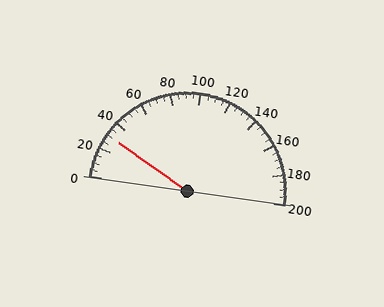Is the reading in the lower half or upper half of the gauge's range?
The reading is in the lower half of the range (0 to 200).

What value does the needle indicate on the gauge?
The needle indicates approximately 30.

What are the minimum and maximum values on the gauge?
The gauge ranges from 0 to 200.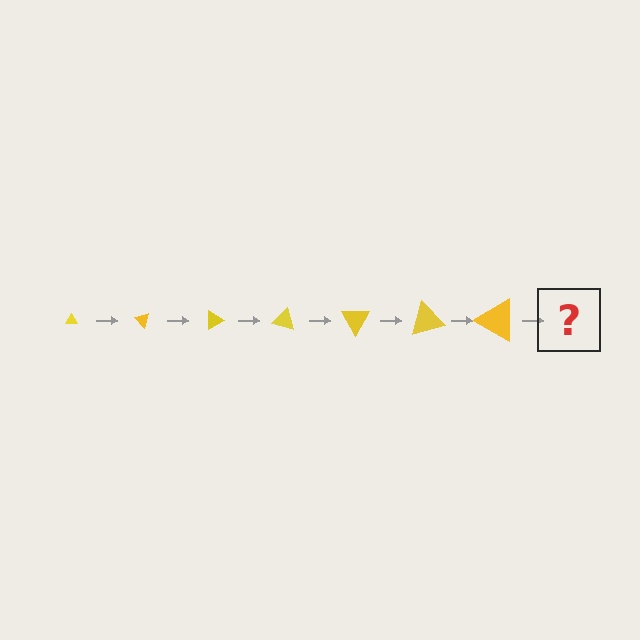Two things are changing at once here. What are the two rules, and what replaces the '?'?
The two rules are that the triangle grows larger each step and it rotates 45 degrees each step. The '?' should be a triangle, larger than the previous one and rotated 315 degrees from the start.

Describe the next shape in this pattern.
It should be a triangle, larger than the previous one and rotated 315 degrees from the start.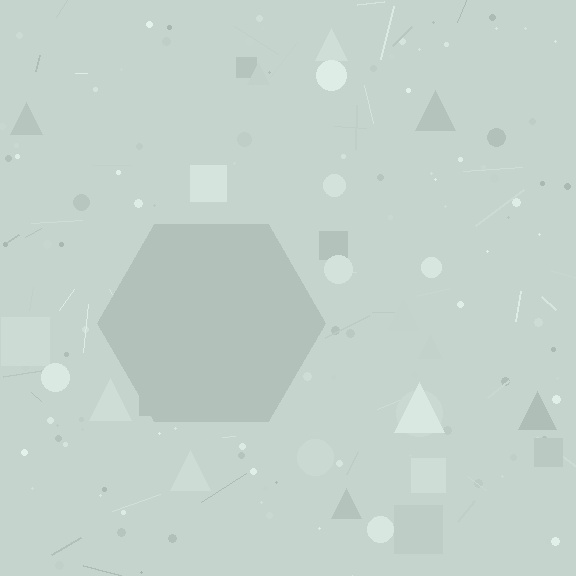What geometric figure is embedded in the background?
A hexagon is embedded in the background.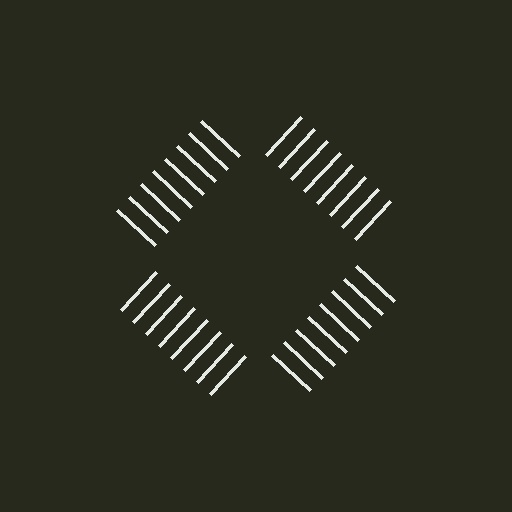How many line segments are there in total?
32 — 8 along each of the 4 edges.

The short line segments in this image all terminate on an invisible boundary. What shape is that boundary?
An illusory square — the line segments terminate on its edges but no continuous stroke is drawn.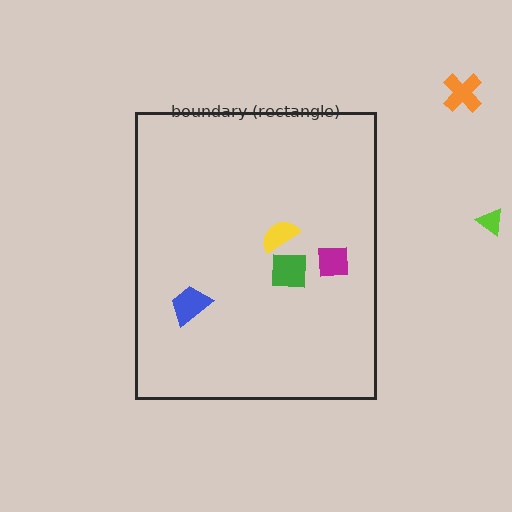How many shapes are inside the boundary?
4 inside, 2 outside.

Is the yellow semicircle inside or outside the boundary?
Inside.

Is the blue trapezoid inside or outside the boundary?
Inside.